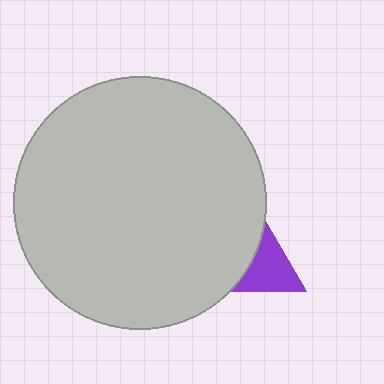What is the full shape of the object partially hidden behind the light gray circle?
The partially hidden object is a purple triangle.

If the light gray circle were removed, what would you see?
You would see the complete purple triangle.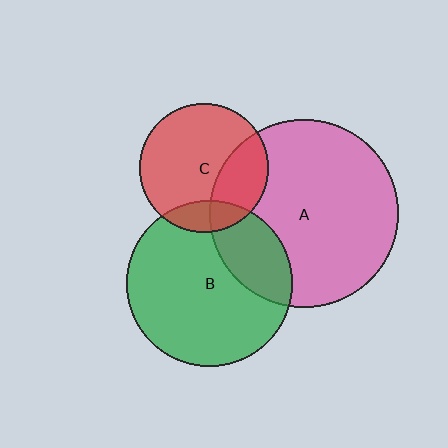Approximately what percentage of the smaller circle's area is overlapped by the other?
Approximately 30%.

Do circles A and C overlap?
Yes.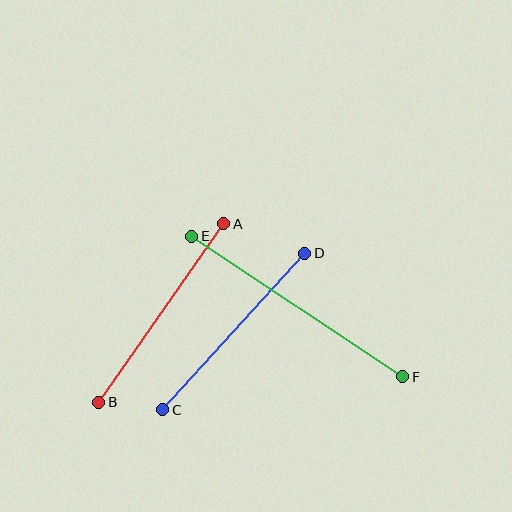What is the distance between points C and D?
The distance is approximately 211 pixels.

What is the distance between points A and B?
The distance is approximately 218 pixels.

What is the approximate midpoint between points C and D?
The midpoint is at approximately (234, 332) pixels.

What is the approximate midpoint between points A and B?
The midpoint is at approximately (161, 313) pixels.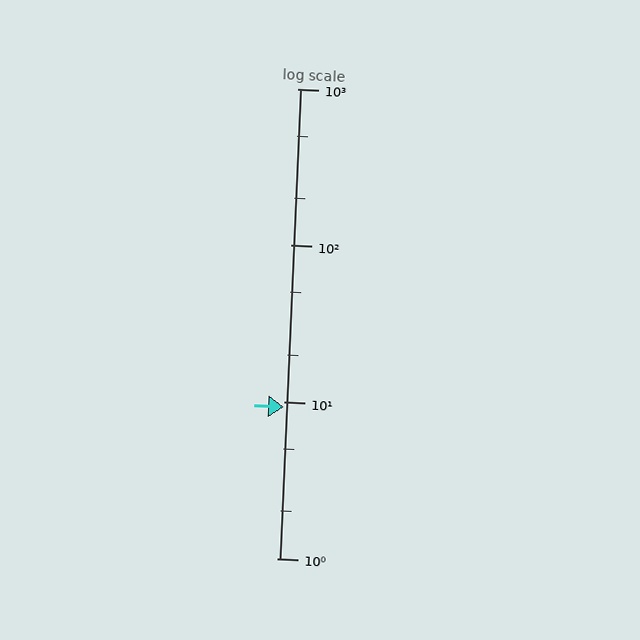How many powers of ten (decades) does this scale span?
The scale spans 3 decades, from 1 to 1000.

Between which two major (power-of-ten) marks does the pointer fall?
The pointer is between 1 and 10.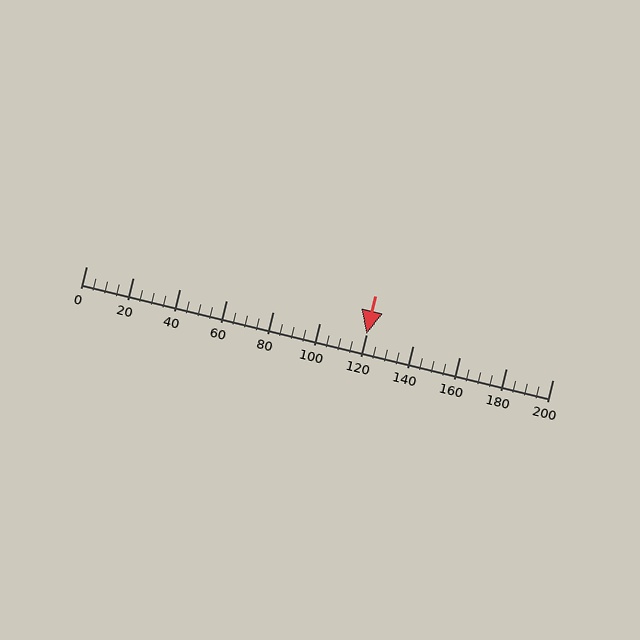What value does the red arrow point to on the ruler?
The red arrow points to approximately 120.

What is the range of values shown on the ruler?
The ruler shows values from 0 to 200.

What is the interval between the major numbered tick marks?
The major tick marks are spaced 20 units apart.